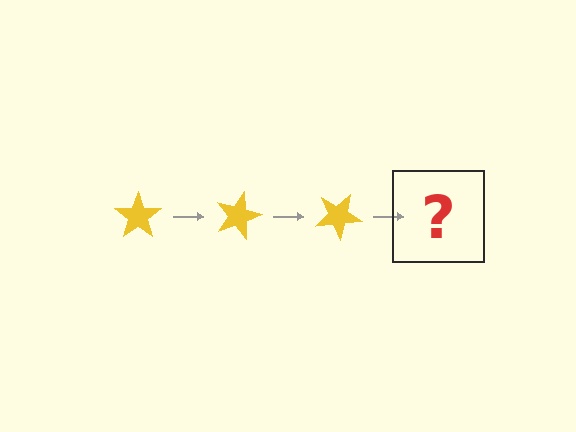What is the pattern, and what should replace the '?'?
The pattern is that the star rotates 15 degrees each step. The '?' should be a yellow star rotated 45 degrees.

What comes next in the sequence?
The next element should be a yellow star rotated 45 degrees.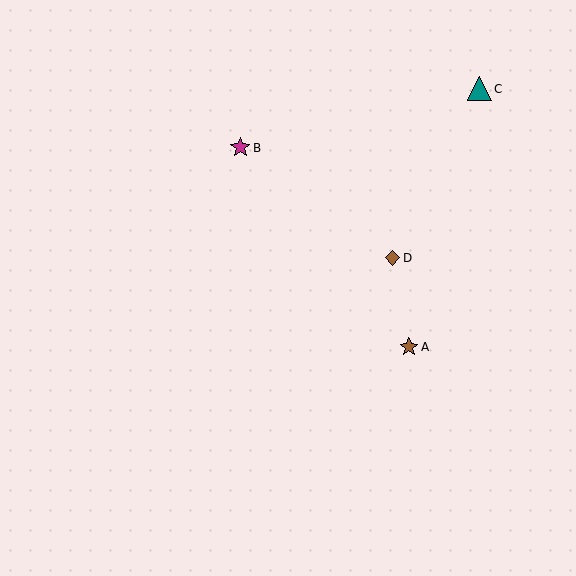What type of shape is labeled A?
Shape A is a brown star.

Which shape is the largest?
The teal triangle (labeled C) is the largest.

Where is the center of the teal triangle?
The center of the teal triangle is at (479, 89).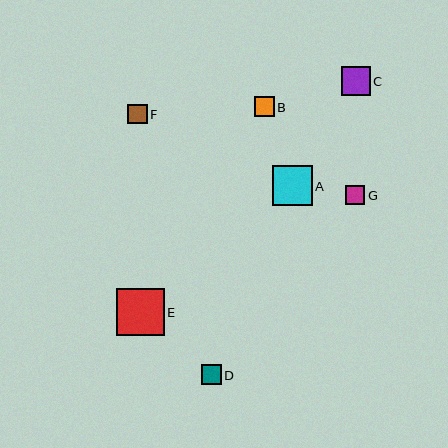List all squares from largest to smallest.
From largest to smallest: E, A, C, B, D, F, G.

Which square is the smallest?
Square G is the smallest with a size of approximately 19 pixels.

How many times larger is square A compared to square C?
Square A is approximately 1.4 times the size of square C.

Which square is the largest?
Square E is the largest with a size of approximately 48 pixels.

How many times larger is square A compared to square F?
Square A is approximately 2.1 times the size of square F.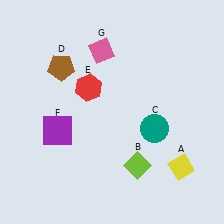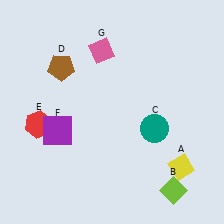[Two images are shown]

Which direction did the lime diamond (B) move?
The lime diamond (B) moved right.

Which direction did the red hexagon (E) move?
The red hexagon (E) moved left.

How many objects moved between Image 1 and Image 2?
2 objects moved between the two images.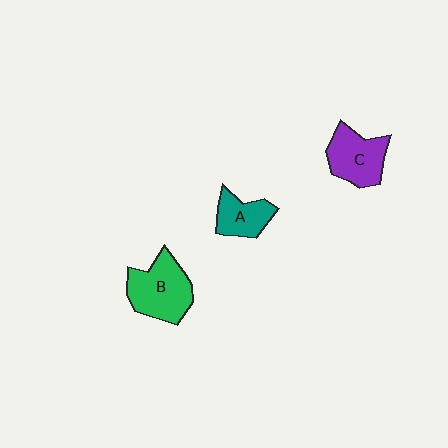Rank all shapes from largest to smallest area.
From largest to smallest: B (green), C (purple), A (teal).